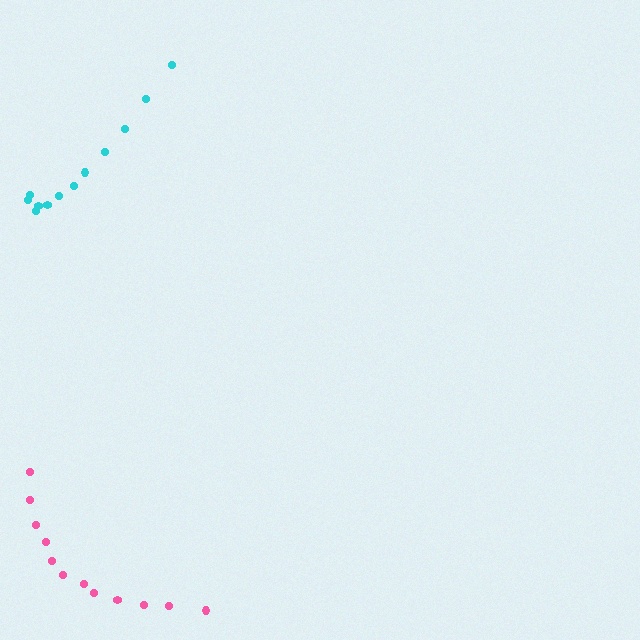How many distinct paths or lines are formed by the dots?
There are 2 distinct paths.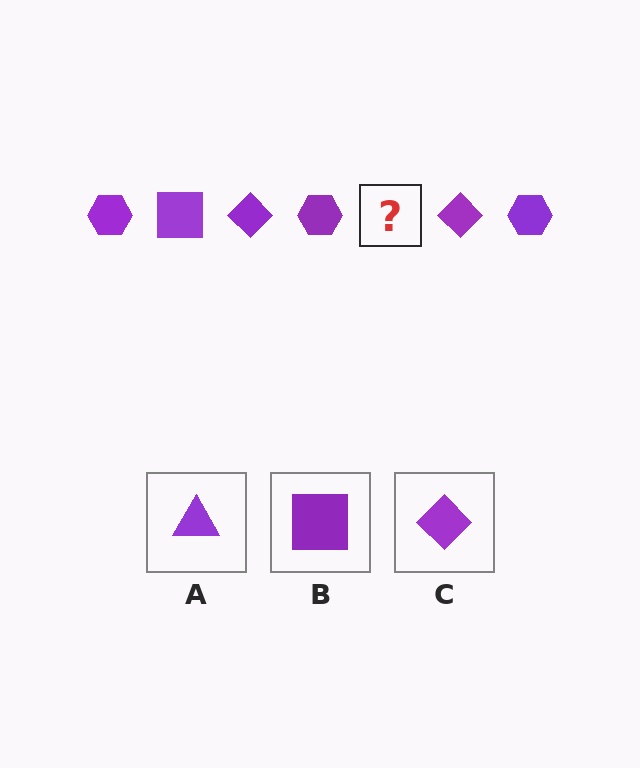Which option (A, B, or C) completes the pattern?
B.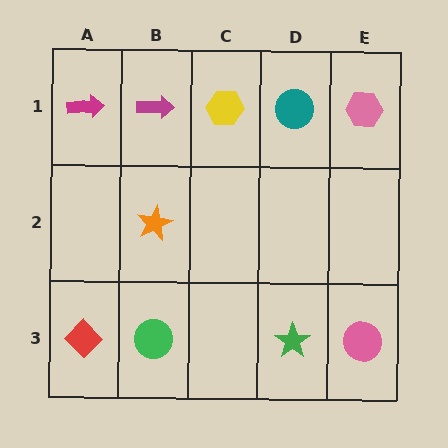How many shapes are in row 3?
4 shapes.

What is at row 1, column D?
A teal circle.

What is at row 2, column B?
An orange star.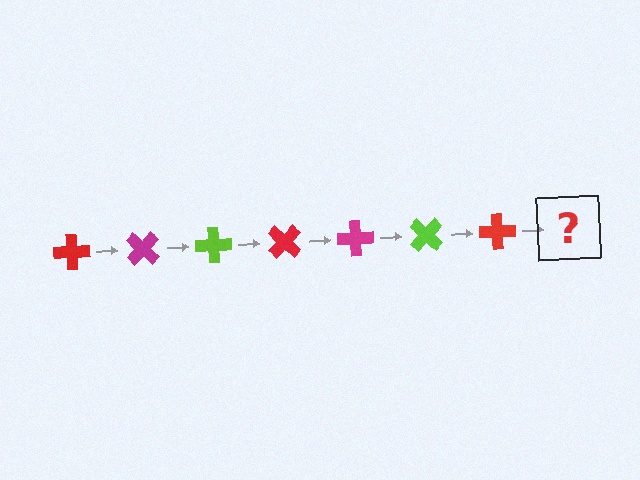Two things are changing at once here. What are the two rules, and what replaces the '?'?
The two rules are that it rotates 45 degrees each step and the color cycles through red, magenta, and lime. The '?' should be a magenta cross, rotated 315 degrees from the start.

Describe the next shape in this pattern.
It should be a magenta cross, rotated 315 degrees from the start.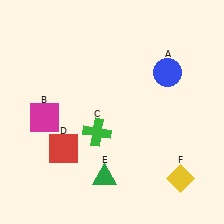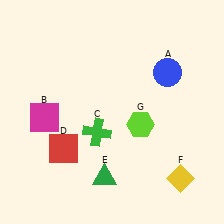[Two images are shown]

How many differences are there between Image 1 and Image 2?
There is 1 difference between the two images.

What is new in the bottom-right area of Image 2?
A lime hexagon (G) was added in the bottom-right area of Image 2.